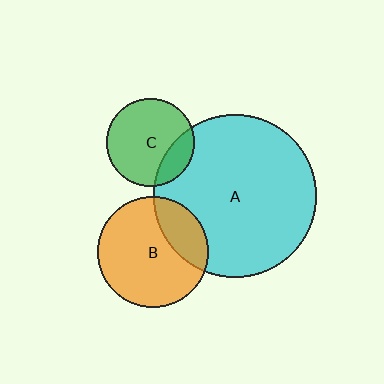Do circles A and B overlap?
Yes.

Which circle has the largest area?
Circle A (cyan).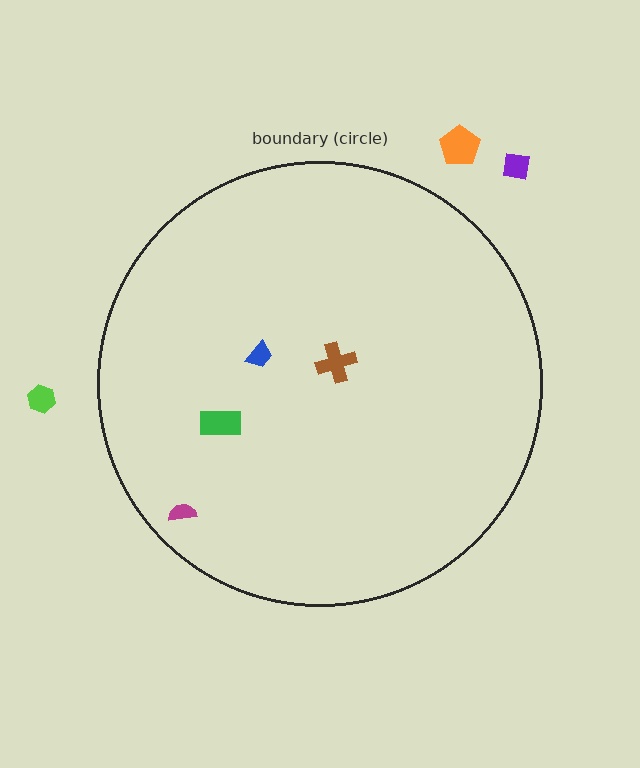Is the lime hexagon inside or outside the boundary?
Outside.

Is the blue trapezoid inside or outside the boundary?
Inside.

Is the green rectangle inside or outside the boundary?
Inside.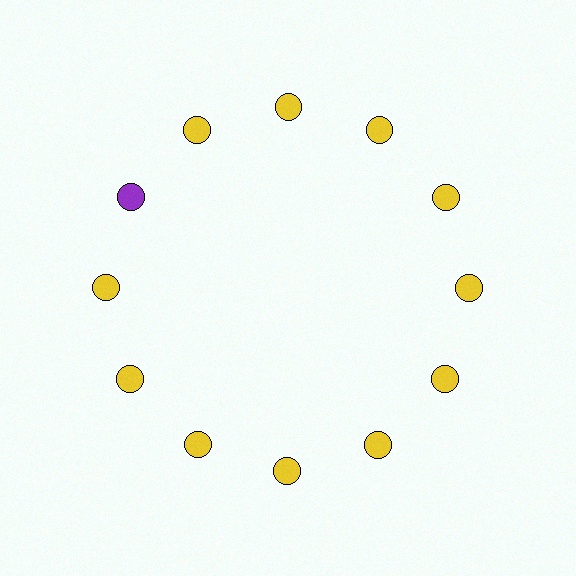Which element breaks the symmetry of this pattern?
The purple circle at roughly the 10 o'clock position breaks the symmetry. All other shapes are yellow circles.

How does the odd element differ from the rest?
It has a different color: purple instead of yellow.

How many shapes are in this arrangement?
There are 12 shapes arranged in a ring pattern.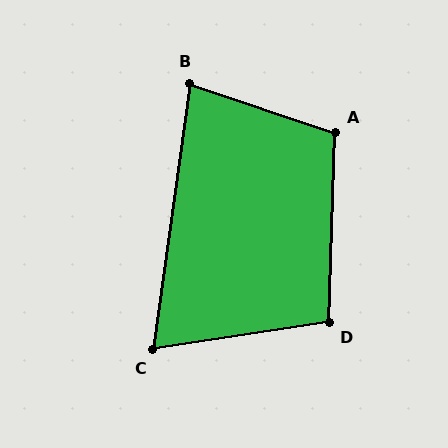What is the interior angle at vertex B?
Approximately 80 degrees (acute).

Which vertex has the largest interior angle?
A, at approximately 107 degrees.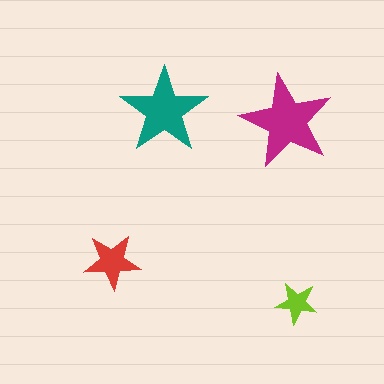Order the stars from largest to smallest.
the magenta one, the teal one, the red one, the lime one.